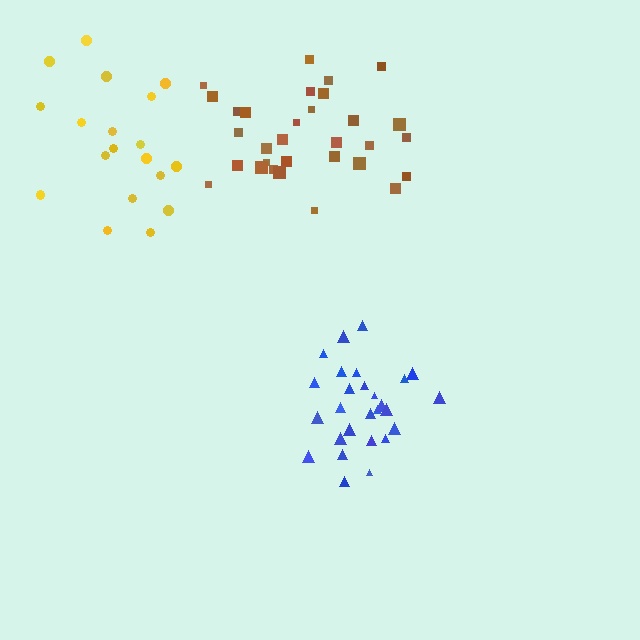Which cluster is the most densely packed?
Blue.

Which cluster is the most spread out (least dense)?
Yellow.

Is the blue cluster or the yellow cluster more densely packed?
Blue.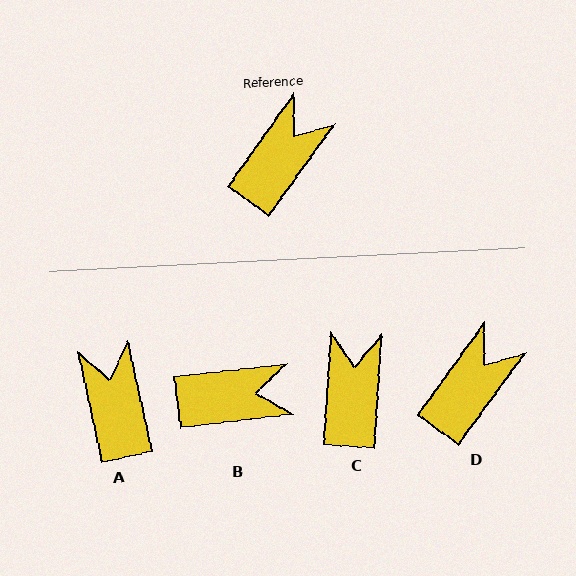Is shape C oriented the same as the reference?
No, it is off by about 32 degrees.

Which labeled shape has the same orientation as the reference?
D.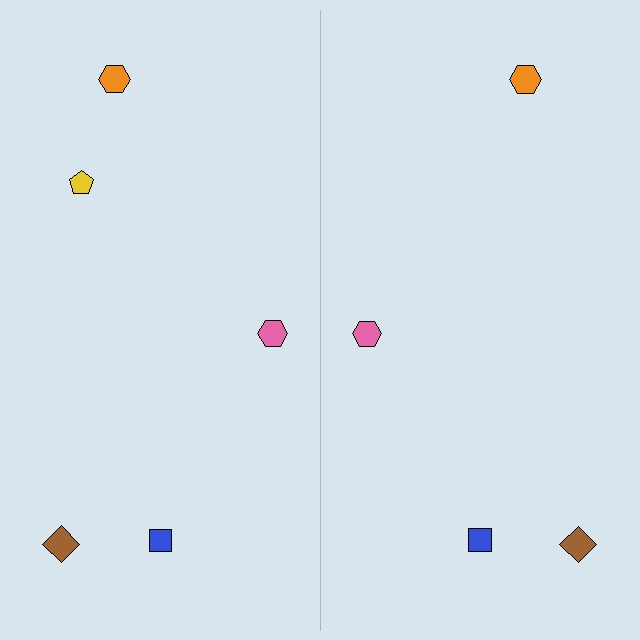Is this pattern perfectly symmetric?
No, the pattern is not perfectly symmetric. A yellow pentagon is missing from the right side.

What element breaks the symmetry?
A yellow pentagon is missing from the right side.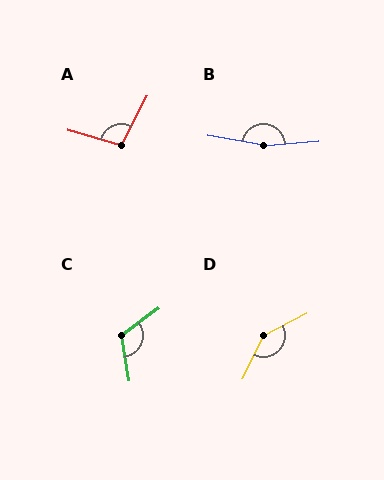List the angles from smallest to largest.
A (102°), C (116°), D (143°), B (166°).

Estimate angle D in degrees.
Approximately 143 degrees.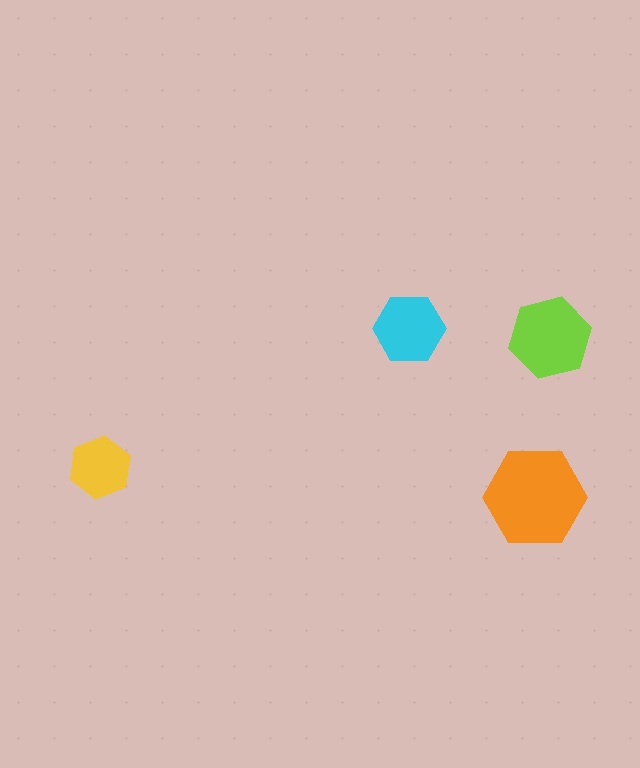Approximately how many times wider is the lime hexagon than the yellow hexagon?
About 1.5 times wider.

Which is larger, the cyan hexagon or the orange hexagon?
The orange one.